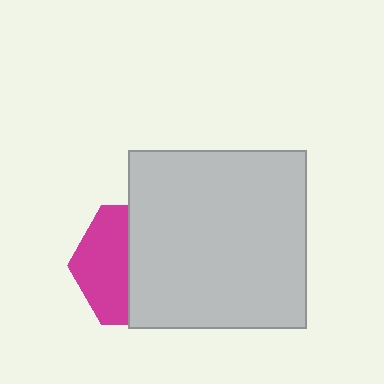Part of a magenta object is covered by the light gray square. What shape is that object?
It is a hexagon.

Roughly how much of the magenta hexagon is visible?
A small part of it is visible (roughly 42%).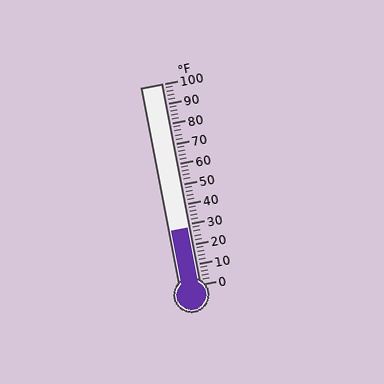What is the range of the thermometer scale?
The thermometer scale ranges from 0°F to 100°F.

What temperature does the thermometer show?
The thermometer shows approximately 28°F.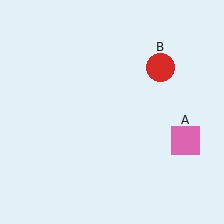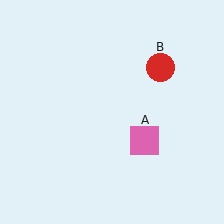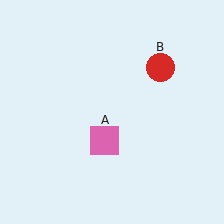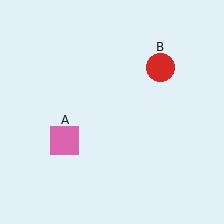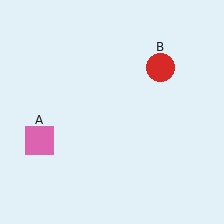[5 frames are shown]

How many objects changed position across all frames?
1 object changed position: pink square (object A).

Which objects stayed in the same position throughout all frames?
Red circle (object B) remained stationary.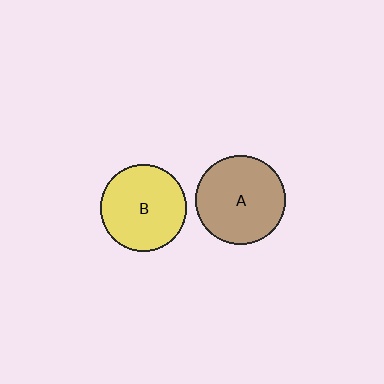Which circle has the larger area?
Circle A (brown).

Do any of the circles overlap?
No, none of the circles overlap.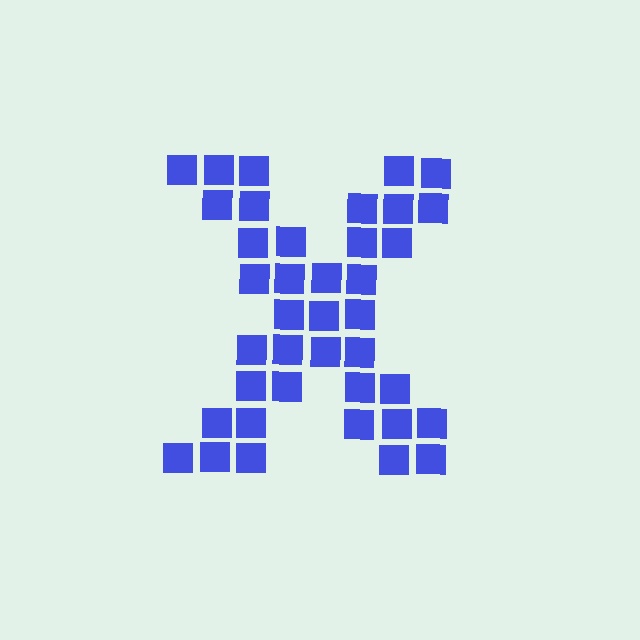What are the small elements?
The small elements are squares.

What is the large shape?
The large shape is the letter X.